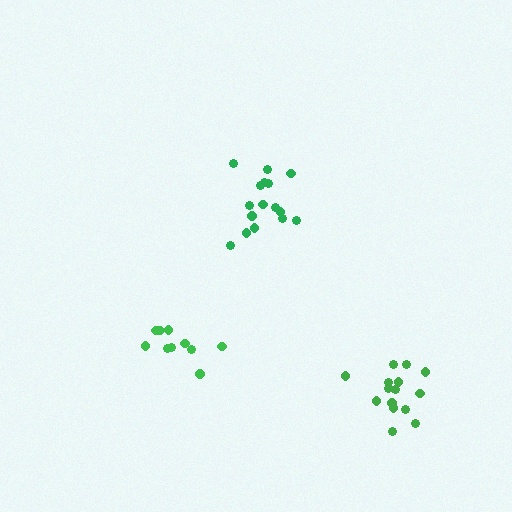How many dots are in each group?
Group 1: 10 dots, Group 2: 15 dots, Group 3: 16 dots (41 total).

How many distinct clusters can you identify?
There are 3 distinct clusters.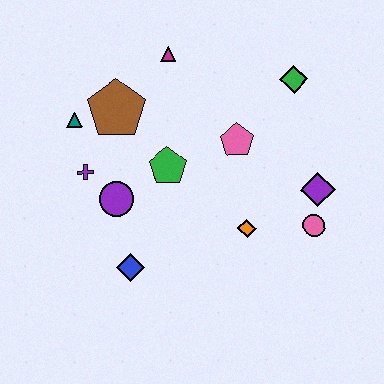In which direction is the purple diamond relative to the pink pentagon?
The purple diamond is to the right of the pink pentagon.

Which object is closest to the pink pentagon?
The green pentagon is closest to the pink pentagon.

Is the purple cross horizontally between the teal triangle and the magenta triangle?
Yes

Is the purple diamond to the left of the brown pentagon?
No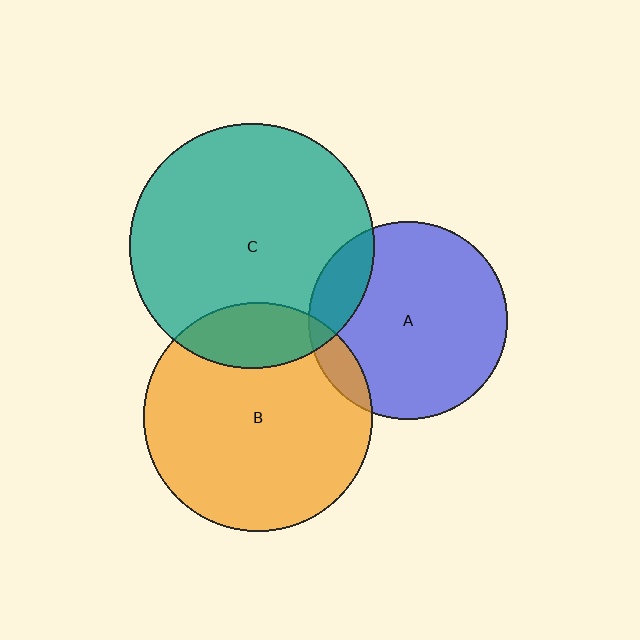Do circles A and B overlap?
Yes.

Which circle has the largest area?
Circle C (teal).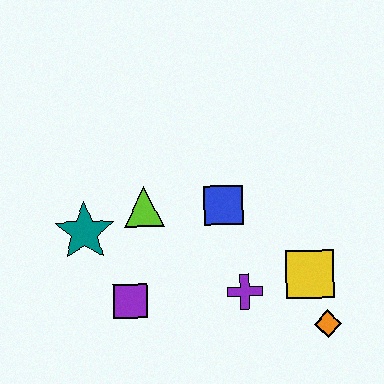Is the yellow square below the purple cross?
No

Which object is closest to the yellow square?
The orange diamond is closest to the yellow square.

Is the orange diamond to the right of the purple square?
Yes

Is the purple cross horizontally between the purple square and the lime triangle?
No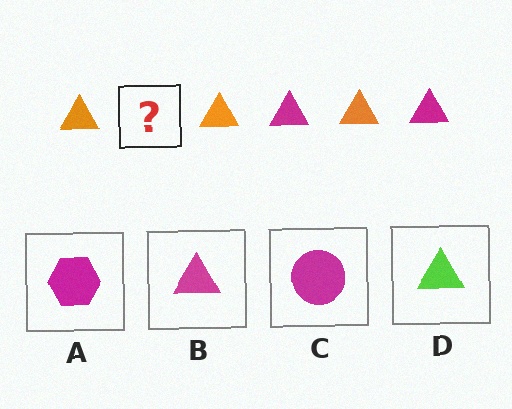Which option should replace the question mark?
Option B.